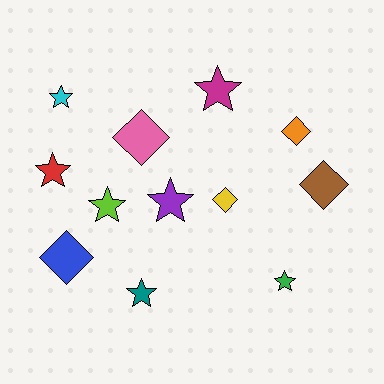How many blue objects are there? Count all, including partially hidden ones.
There is 1 blue object.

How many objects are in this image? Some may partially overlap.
There are 12 objects.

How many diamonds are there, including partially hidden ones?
There are 5 diamonds.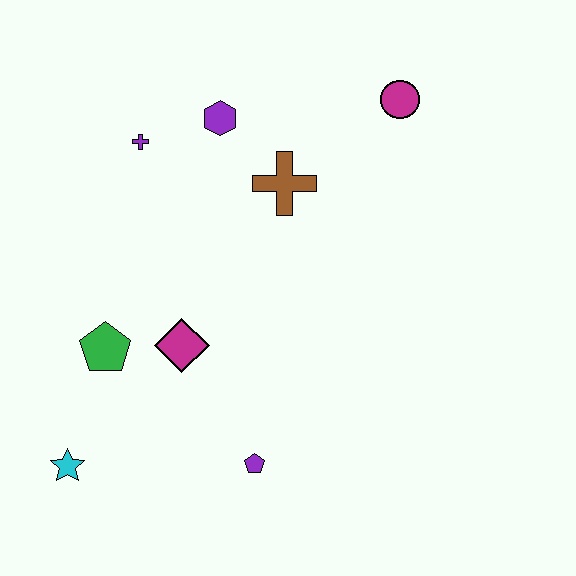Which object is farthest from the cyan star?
The magenta circle is farthest from the cyan star.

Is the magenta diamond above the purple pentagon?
Yes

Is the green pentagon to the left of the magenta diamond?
Yes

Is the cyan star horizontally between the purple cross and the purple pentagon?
No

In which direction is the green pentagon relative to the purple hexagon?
The green pentagon is below the purple hexagon.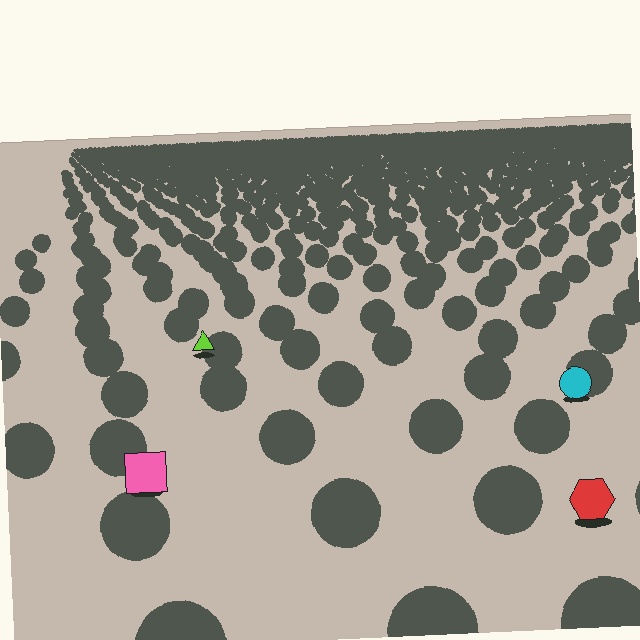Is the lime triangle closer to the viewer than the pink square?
No. The pink square is closer — you can tell from the texture gradient: the ground texture is coarser near it.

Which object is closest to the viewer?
The red hexagon is closest. The texture marks near it are larger and more spread out.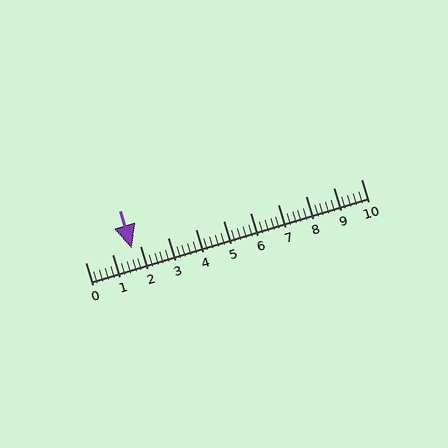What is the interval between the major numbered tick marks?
The major tick marks are spaced 1 units apart.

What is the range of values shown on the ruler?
The ruler shows values from 0 to 10.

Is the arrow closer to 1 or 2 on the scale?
The arrow is closer to 2.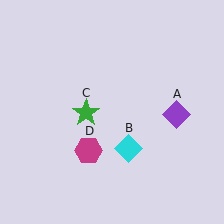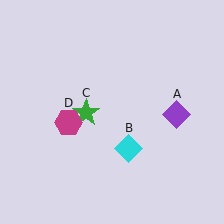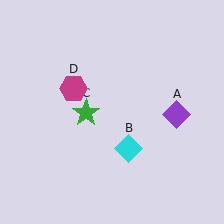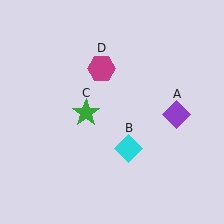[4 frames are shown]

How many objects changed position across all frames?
1 object changed position: magenta hexagon (object D).